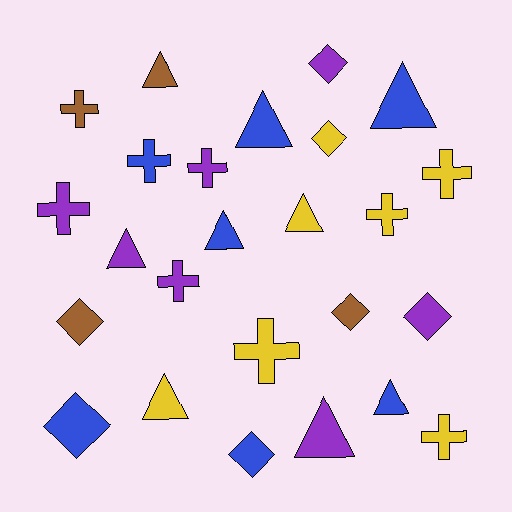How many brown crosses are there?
There is 1 brown cross.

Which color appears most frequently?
Purple, with 7 objects.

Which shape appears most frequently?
Cross, with 9 objects.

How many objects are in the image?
There are 25 objects.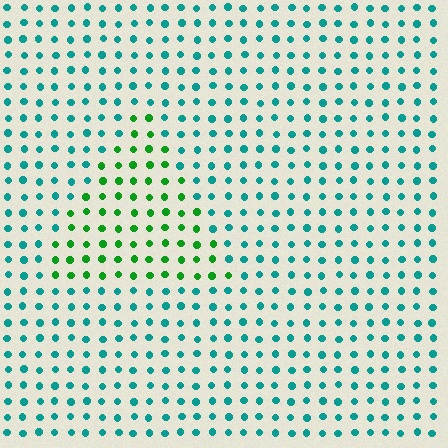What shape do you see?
I see a triangle.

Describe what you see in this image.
The image is filled with small teal elements in a uniform arrangement. A triangle-shaped region is visible where the elements are tinted to a slightly different hue, forming a subtle color boundary.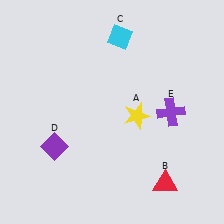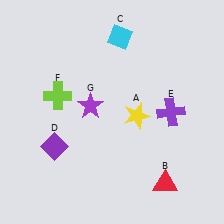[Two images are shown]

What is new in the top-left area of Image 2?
A lime cross (F) was added in the top-left area of Image 2.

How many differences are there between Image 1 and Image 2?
There are 2 differences between the two images.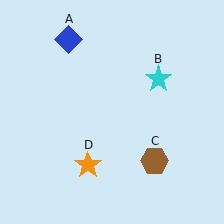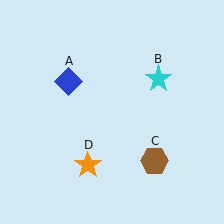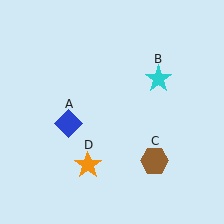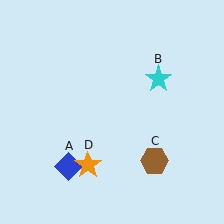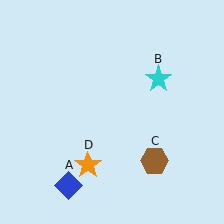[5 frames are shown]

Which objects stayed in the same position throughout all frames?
Cyan star (object B) and brown hexagon (object C) and orange star (object D) remained stationary.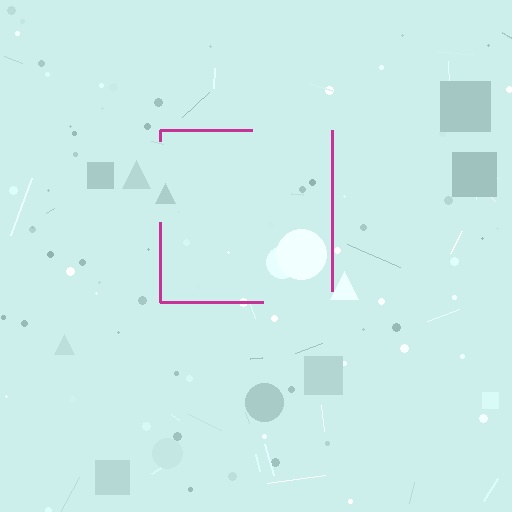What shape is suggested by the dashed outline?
The dashed outline suggests a square.